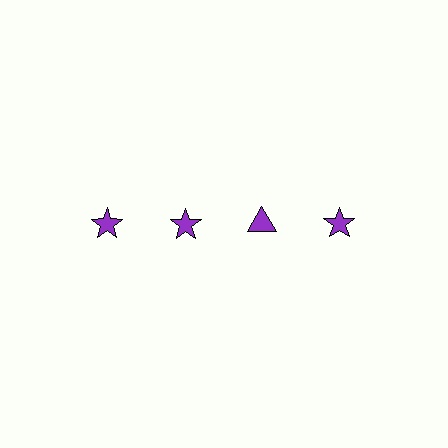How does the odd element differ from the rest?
It has a different shape: triangle instead of star.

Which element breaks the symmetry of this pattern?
The purple triangle in the top row, center column breaks the symmetry. All other shapes are purple stars.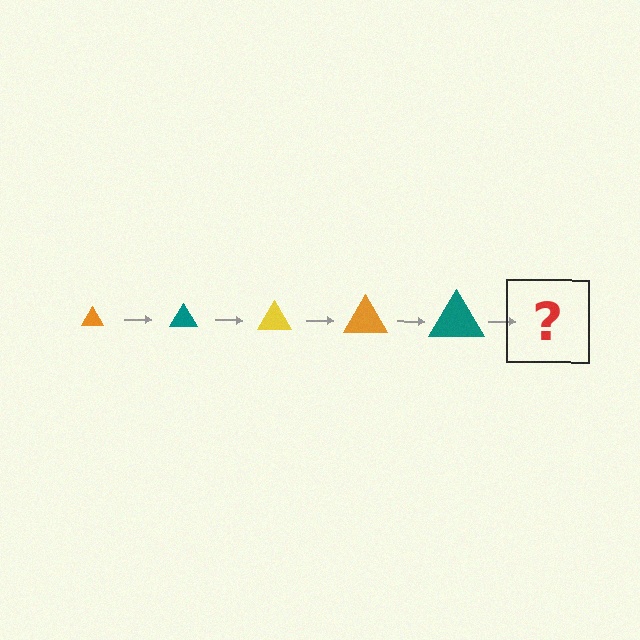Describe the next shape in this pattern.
It should be a yellow triangle, larger than the previous one.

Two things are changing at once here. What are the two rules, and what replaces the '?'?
The two rules are that the triangle grows larger each step and the color cycles through orange, teal, and yellow. The '?' should be a yellow triangle, larger than the previous one.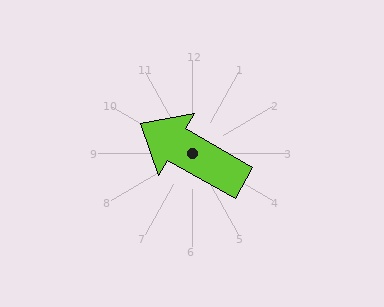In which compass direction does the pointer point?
Northwest.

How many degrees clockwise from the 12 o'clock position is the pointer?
Approximately 300 degrees.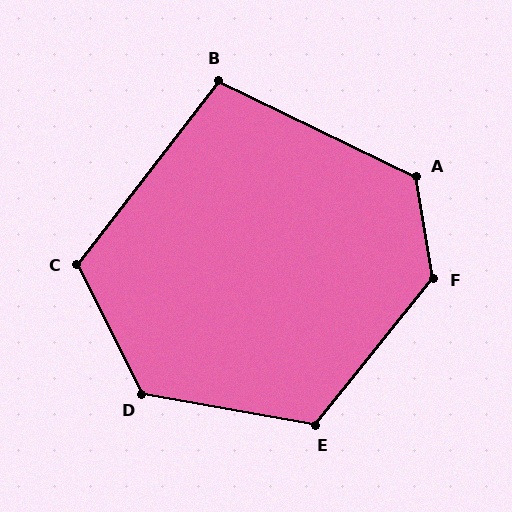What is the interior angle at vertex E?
Approximately 119 degrees (obtuse).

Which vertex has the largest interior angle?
F, at approximately 132 degrees.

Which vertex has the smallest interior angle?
B, at approximately 102 degrees.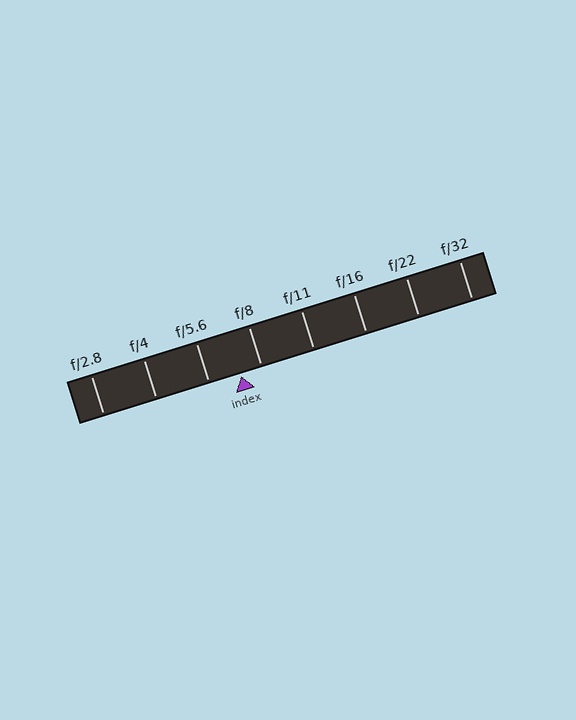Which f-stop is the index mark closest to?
The index mark is closest to f/8.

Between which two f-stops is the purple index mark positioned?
The index mark is between f/5.6 and f/8.